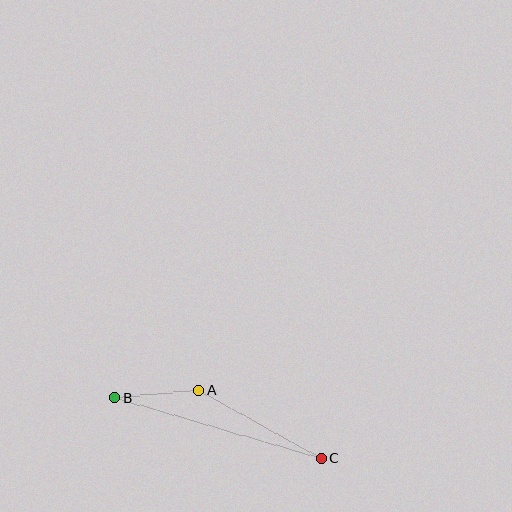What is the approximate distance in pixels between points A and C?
The distance between A and C is approximately 140 pixels.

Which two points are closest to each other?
Points A and B are closest to each other.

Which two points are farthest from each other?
Points B and C are farthest from each other.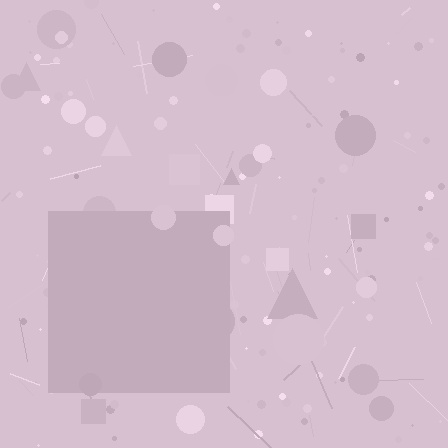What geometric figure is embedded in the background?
A square is embedded in the background.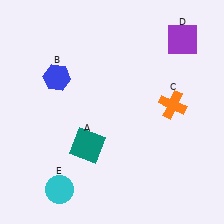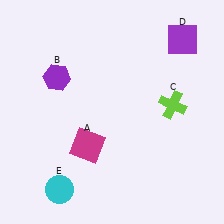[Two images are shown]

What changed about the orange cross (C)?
In Image 1, C is orange. In Image 2, it changed to lime.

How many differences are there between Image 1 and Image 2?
There are 3 differences between the two images.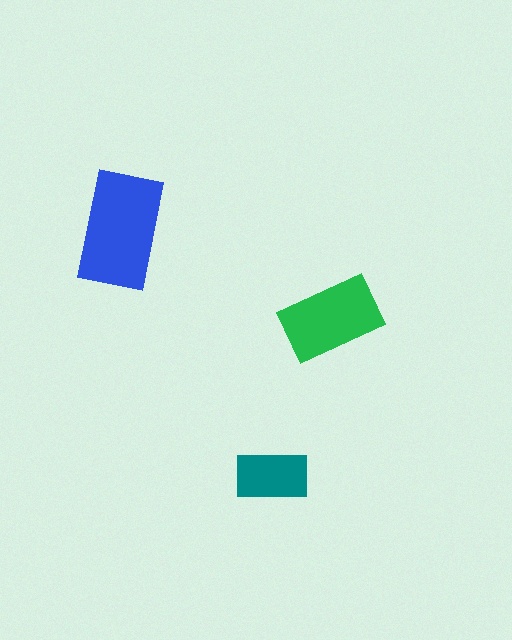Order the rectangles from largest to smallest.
the blue one, the green one, the teal one.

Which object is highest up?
The blue rectangle is topmost.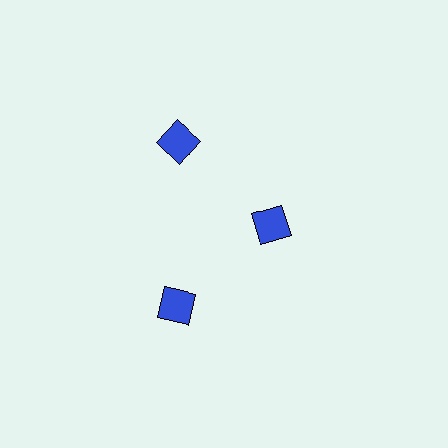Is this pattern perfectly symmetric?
No. The 3 blue diamonds are arranged in a ring, but one element near the 3 o'clock position is pulled inward toward the center, breaking the 3-fold rotational symmetry.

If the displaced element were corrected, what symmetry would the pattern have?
It would have 3-fold rotational symmetry — the pattern would map onto itself every 120 degrees.